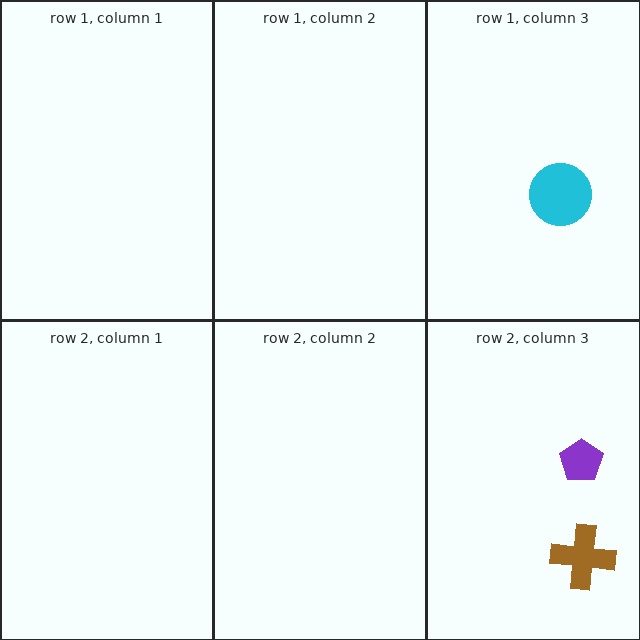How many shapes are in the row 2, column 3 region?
2.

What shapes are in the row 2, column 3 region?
The purple pentagon, the brown cross.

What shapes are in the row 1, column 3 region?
The cyan circle.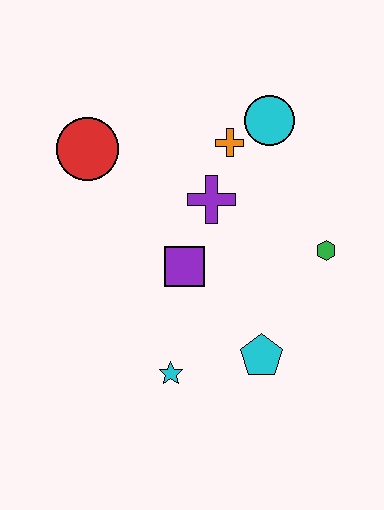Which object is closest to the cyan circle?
The orange cross is closest to the cyan circle.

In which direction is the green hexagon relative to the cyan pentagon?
The green hexagon is above the cyan pentagon.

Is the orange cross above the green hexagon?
Yes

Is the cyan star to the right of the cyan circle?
No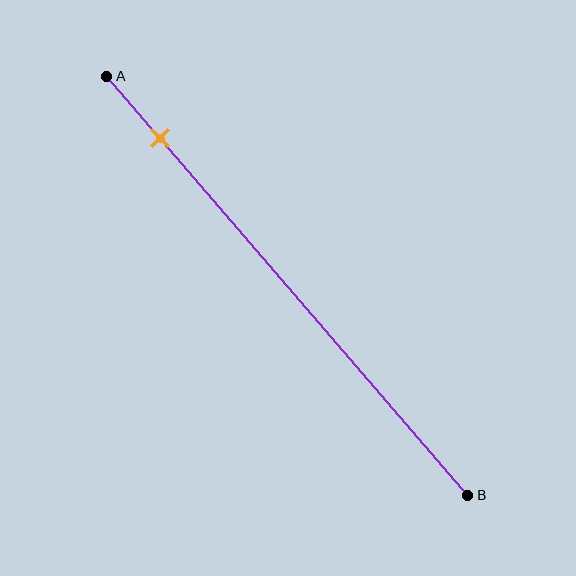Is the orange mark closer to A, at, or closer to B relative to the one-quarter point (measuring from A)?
The orange mark is closer to point A than the one-quarter point of segment AB.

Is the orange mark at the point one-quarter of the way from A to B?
No, the mark is at about 15% from A, not at the 25% one-quarter point.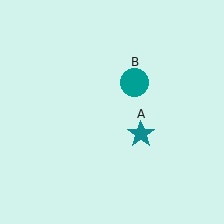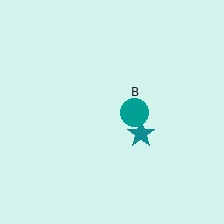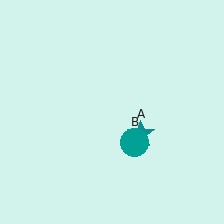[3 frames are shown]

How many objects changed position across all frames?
1 object changed position: teal circle (object B).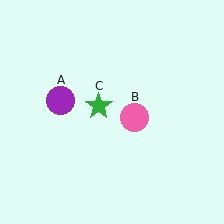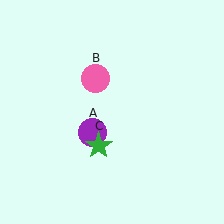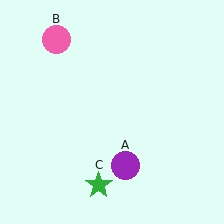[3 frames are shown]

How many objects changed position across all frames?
3 objects changed position: purple circle (object A), pink circle (object B), green star (object C).